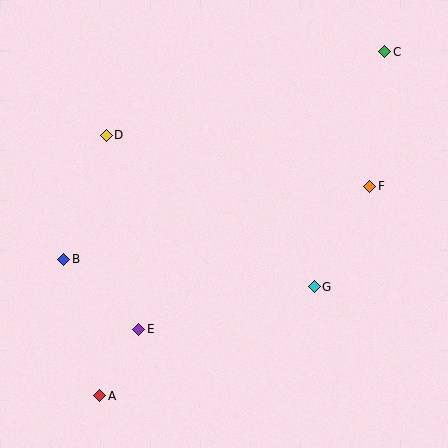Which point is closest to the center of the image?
Point G at (314, 287) is closest to the center.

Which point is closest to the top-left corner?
Point D is closest to the top-left corner.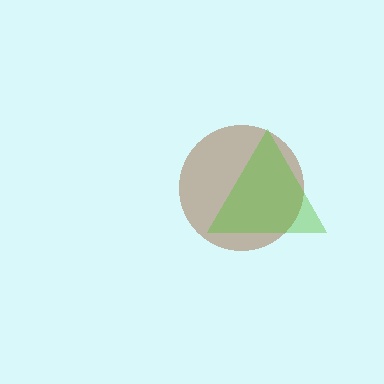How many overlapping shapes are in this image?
There are 2 overlapping shapes in the image.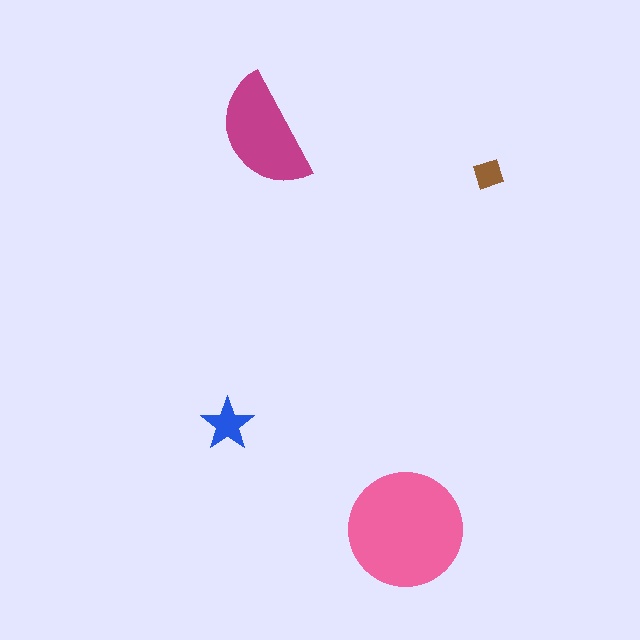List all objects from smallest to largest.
The brown diamond, the blue star, the magenta semicircle, the pink circle.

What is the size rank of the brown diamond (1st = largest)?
4th.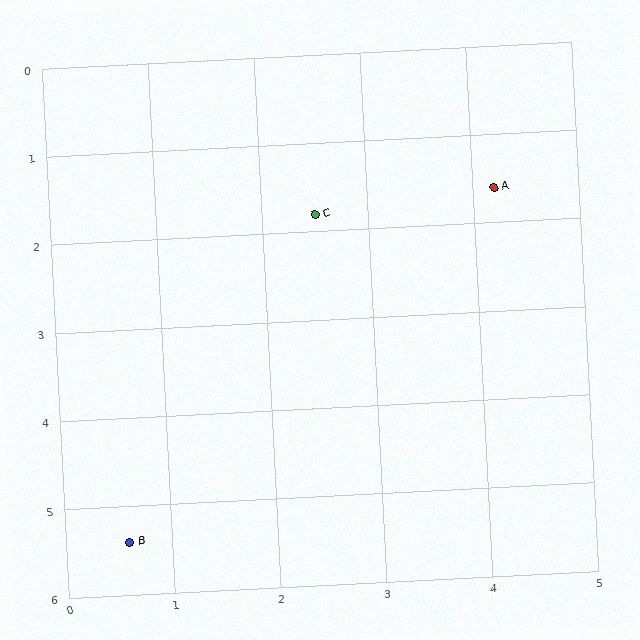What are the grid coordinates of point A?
Point A is at approximately (4.2, 1.6).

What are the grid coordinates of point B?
Point B is at approximately (0.6, 5.4).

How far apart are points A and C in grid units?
Points A and C are about 1.7 grid units apart.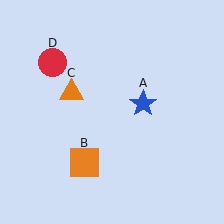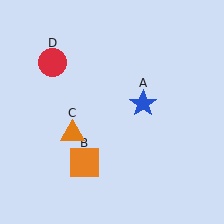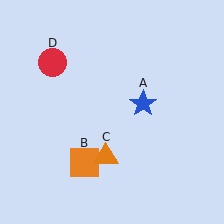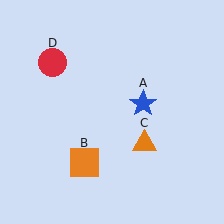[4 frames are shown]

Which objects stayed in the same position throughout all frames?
Blue star (object A) and orange square (object B) and red circle (object D) remained stationary.